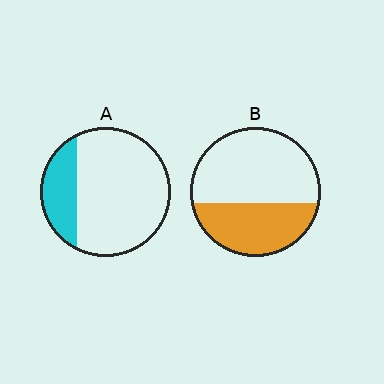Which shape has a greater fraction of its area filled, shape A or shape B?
Shape B.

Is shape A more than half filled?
No.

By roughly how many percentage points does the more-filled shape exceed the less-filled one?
By roughly 15 percentage points (B over A).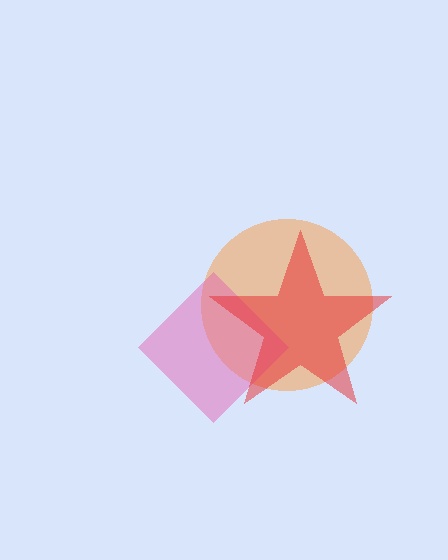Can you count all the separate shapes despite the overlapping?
Yes, there are 3 separate shapes.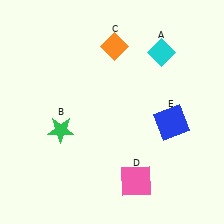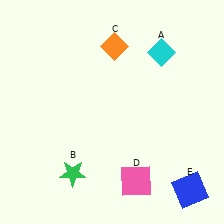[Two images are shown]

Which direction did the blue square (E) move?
The blue square (E) moved down.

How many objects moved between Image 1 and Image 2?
2 objects moved between the two images.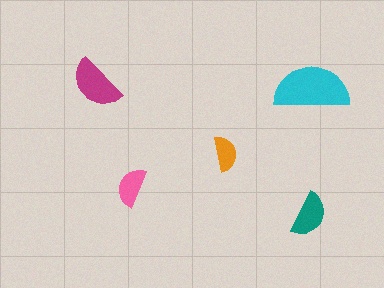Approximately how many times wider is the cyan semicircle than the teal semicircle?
About 1.5 times wider.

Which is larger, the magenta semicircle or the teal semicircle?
The magenta one.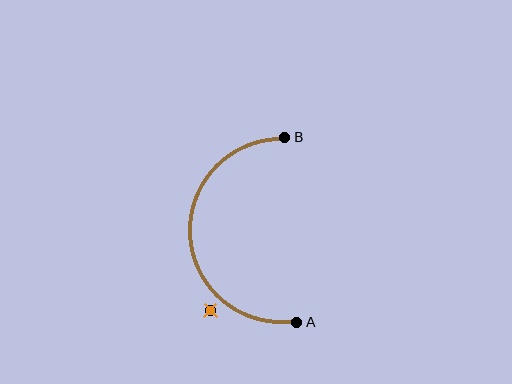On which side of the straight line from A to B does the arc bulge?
The arc bulges to the left of the straight line connecting A and B.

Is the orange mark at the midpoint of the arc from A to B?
No — the orange mark does not lie on the arc at all. It sits slightly outside the curve.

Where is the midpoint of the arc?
The arc midpoint is the point on the curve farthest from the straight line joining A and B. It sits to the left of that line.